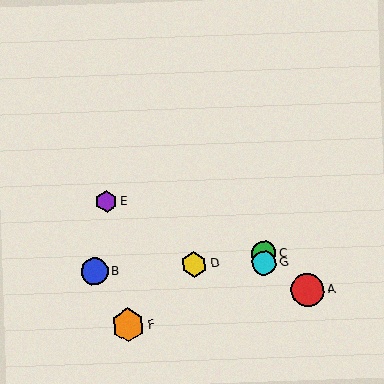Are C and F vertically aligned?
No, C is at x≈264 and F is at x≈128.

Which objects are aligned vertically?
Objects C, G are aligned vertically.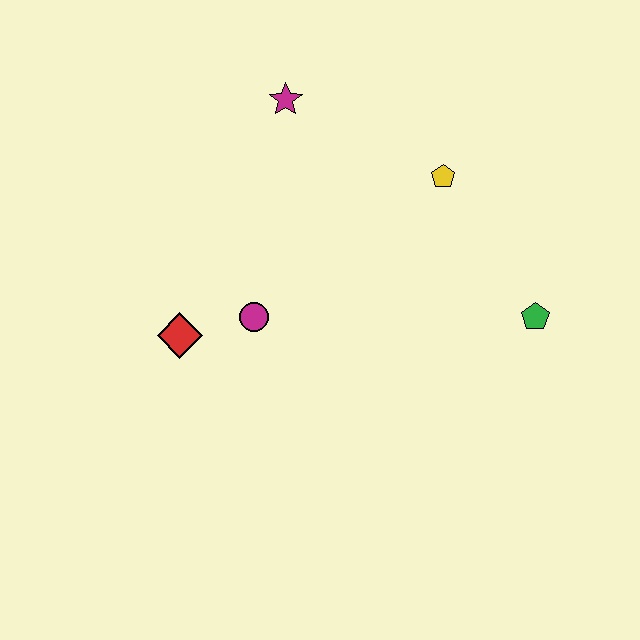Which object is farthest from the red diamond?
The green pentagon is farthest from the red diamond.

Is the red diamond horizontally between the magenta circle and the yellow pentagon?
No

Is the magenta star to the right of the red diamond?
Yes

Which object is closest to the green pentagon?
The yellow pentagon is closest to the green pentagon.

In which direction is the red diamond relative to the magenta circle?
The red diamond is to the left of the magenta circle.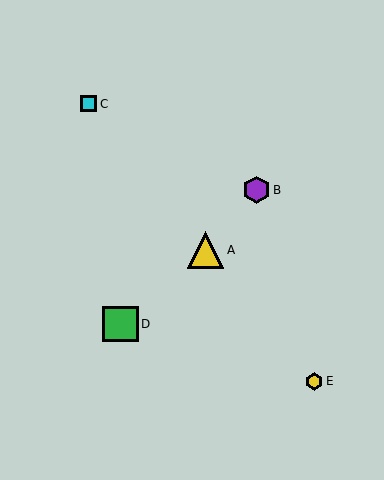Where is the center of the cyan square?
The center of the cyan square is at (89, 104).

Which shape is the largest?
The yellow triangle (labeled A) is the largest.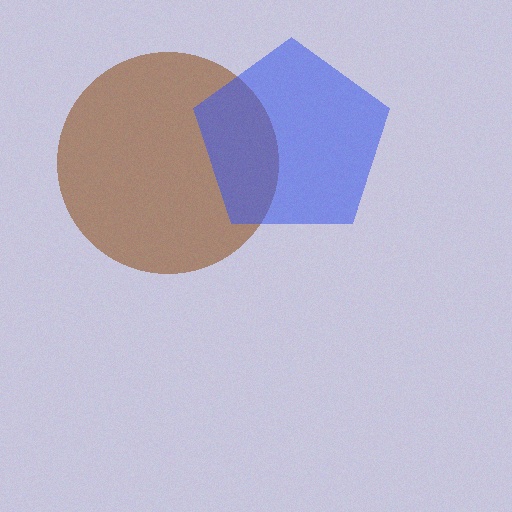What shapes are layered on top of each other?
The layered shapes are: a brown circle, a blue pentagon.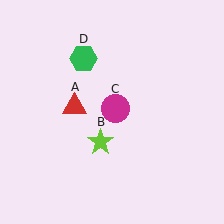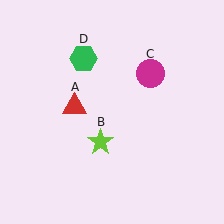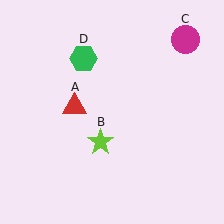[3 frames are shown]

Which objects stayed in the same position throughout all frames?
Red triangle (object A) and lime star (object B) and green hexagon (object D) remained stationary.